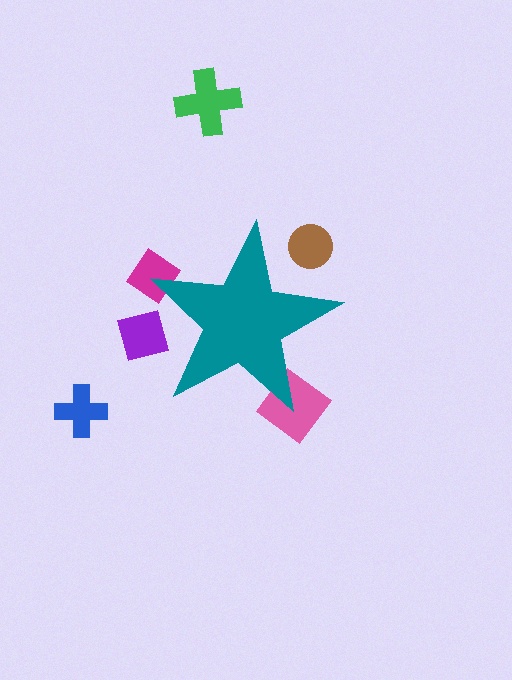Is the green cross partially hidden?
No, the green cross is fully visible.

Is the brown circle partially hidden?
Yes, the brown circle is partially hidden behind the teal star.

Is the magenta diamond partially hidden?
Yes, the magenta diamond is partially hidden behind the teal star.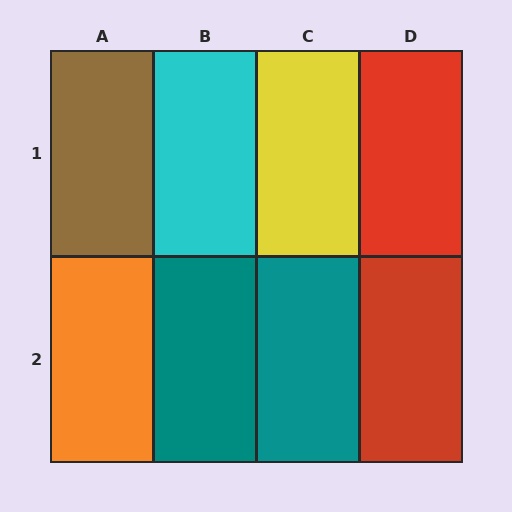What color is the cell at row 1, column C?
Yellow.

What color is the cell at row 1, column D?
Red.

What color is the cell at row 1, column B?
Cyan.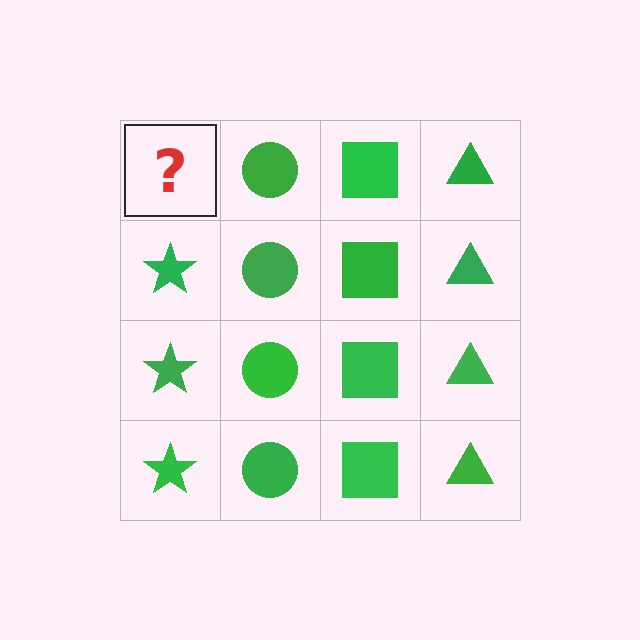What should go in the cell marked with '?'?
The missing cell should contain a green star.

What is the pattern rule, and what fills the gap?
The rule is that each column has a consistent shape. The gap should be filled with a green star.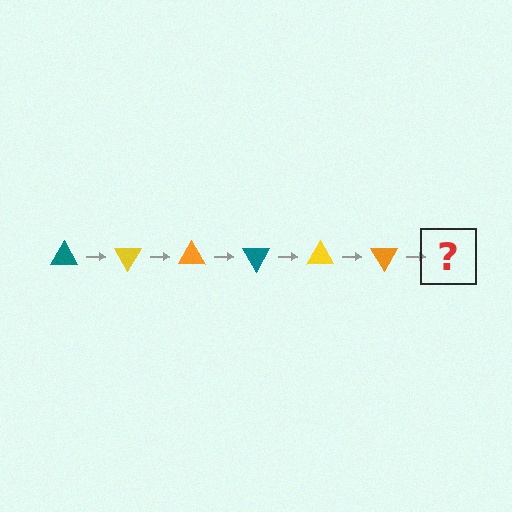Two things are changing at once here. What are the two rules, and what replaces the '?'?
The two rules are that it rotates 60 degrees each step and the color cycles through teal, yellow, and orange. The '?' should be a teal triangle, rotated 360 degrees from the start.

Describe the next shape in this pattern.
It should be a teal triangle, rotated 360 degrees from the start.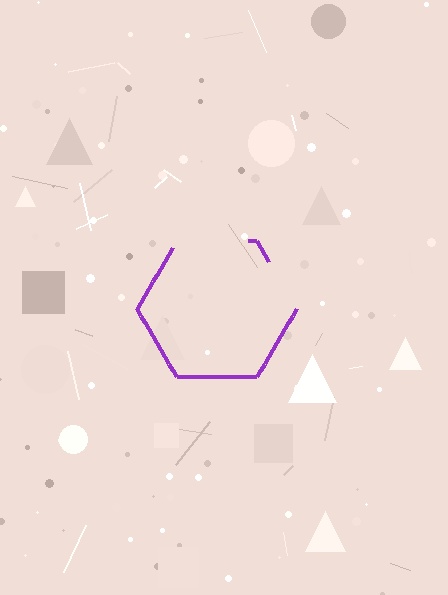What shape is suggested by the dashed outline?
The dashed outline suggests a hexagon.